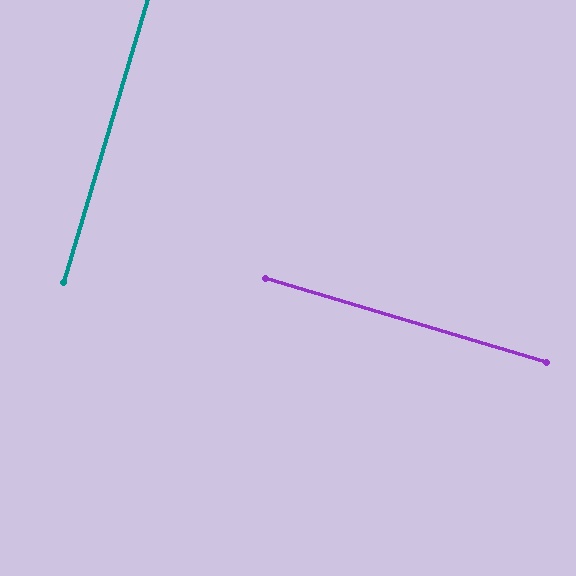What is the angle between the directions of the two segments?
Approximately 90 degrees.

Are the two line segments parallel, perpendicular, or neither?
Perpendicular — they meet at approximately 90°.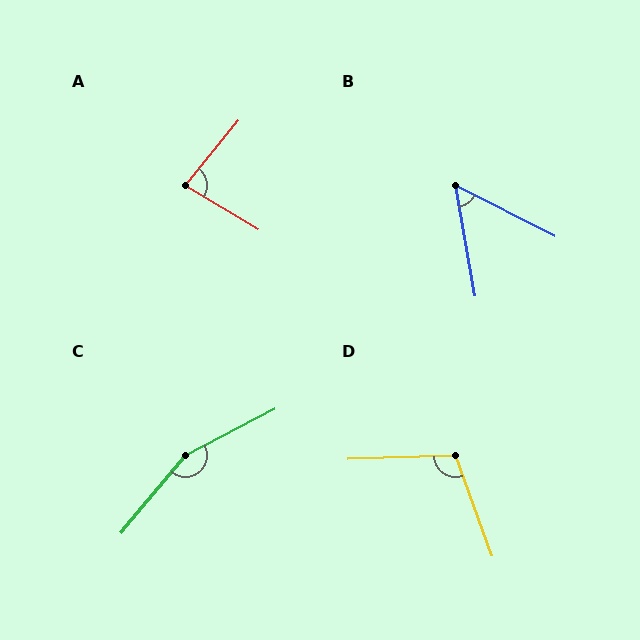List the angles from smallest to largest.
B (53°), A (82°), D (108°), C (158°).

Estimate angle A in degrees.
Approximately 82 degrees.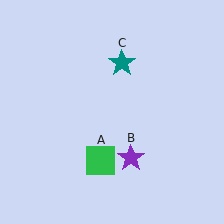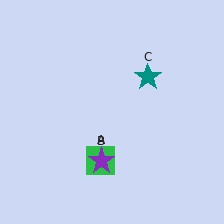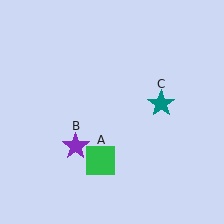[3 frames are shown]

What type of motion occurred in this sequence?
The purple star (object B), teal star (object C) rotated clockwise around the center of the scene.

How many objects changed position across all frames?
2 objects changed position: purple star (object B), teal star (object C).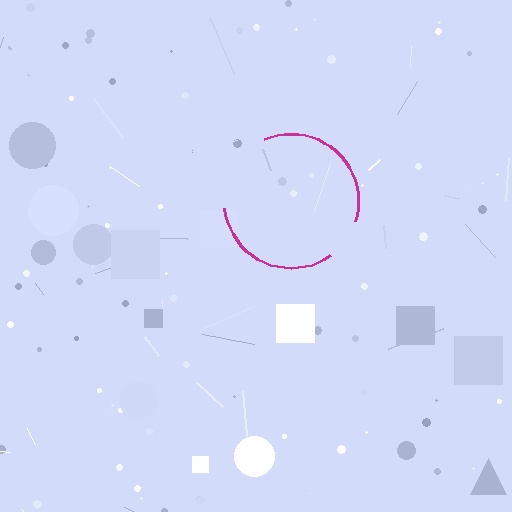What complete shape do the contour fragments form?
The contour fragments form a circle.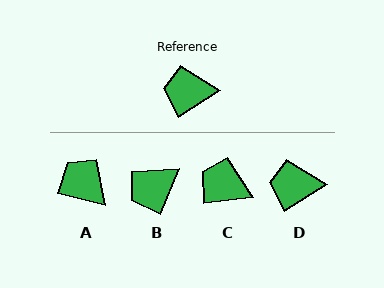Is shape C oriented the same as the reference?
No, it is off by about 25 degrees.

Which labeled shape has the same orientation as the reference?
D.